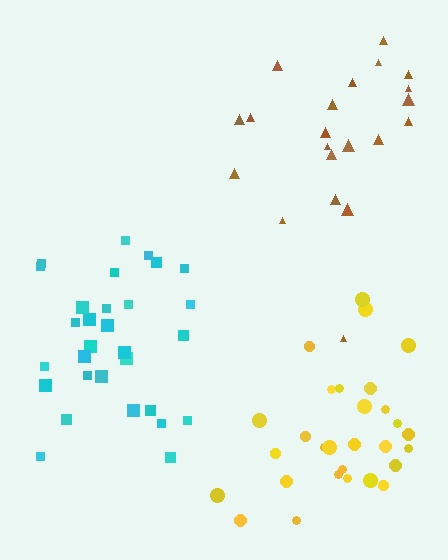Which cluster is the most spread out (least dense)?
Brown.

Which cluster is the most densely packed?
Cyan.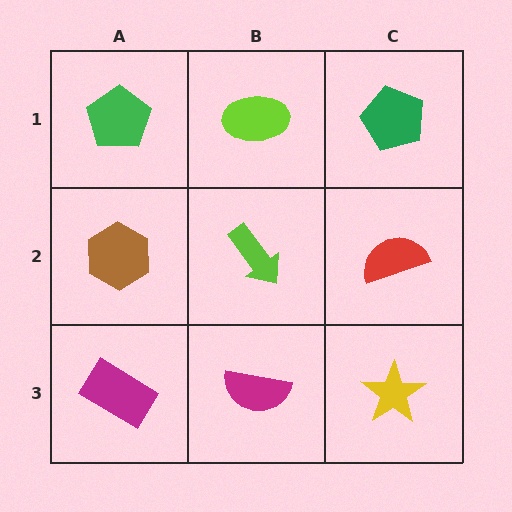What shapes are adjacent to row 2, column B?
A lime ellipse (row 1, column B), a magenta semicircle (row 3, column B), a brown hexagon (row 2, column A), a red semicircle (row 2, column C).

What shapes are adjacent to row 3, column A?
A brown hexagon (row 2, column A), a magenta semicircle (row 3, column B).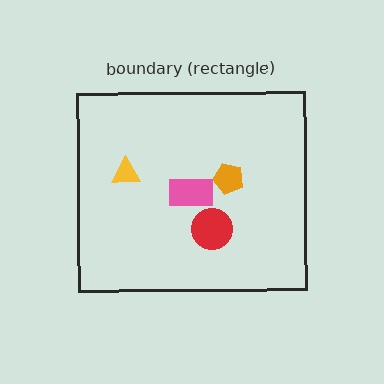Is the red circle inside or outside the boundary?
Inside.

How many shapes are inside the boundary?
4 inside, 0 outside.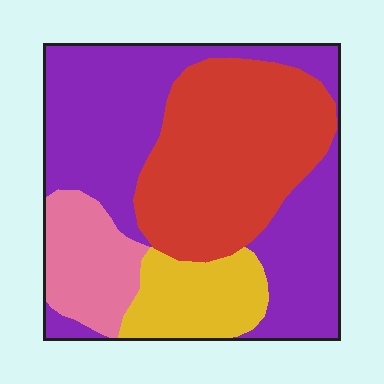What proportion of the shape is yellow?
Yellow covers around 10% of the shape.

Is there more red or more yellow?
Red.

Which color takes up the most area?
Purple, at roughly 40%.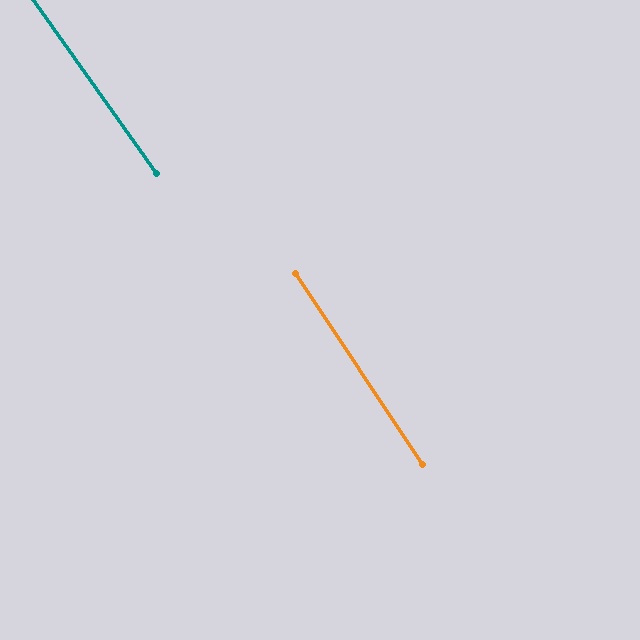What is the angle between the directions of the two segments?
Approximately 1 degree.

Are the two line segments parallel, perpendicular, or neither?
Parallel — their directions differ by only 1.4°.